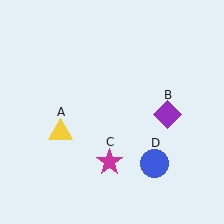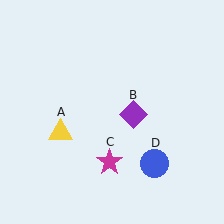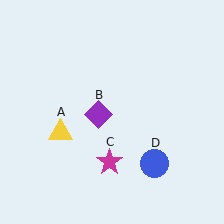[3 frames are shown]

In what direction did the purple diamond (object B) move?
The purple diamond (object B) moved left.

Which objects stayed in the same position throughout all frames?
Yellow triangle (object A) and magenta star (object C) and blue circle (object D) remained stationary.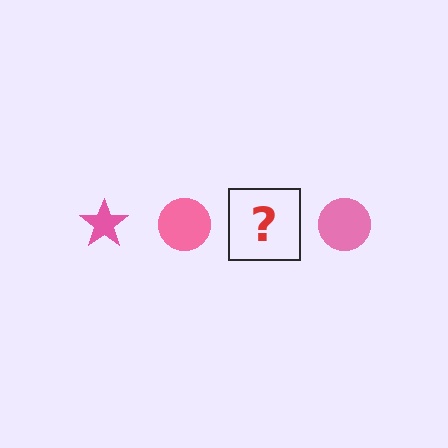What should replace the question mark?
The question mark should be replaced with a pink star.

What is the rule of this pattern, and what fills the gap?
The rule is that the pattern cycles through star, circle shapes in pink. The gap should be filled with a pink star.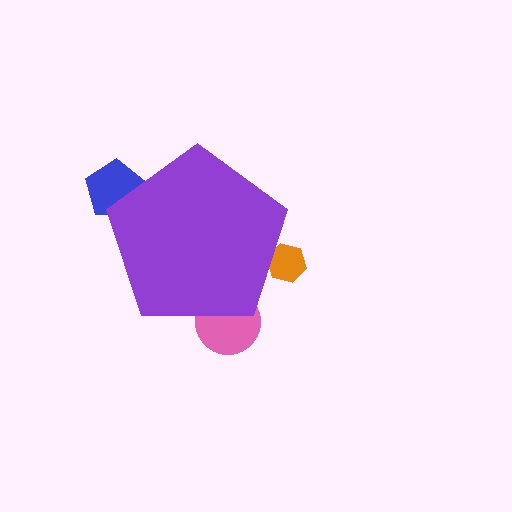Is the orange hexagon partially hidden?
Yes, the orange hexagon is partially hidden behind the purple pentagon.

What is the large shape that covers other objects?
A purple pentagon.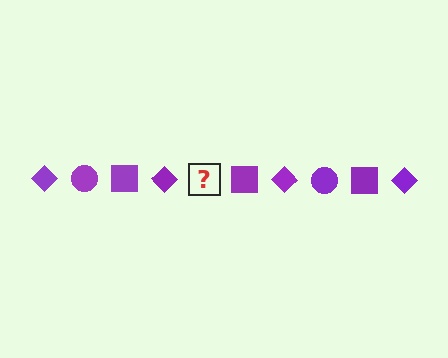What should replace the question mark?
The question mark should be replaced with a purple circle.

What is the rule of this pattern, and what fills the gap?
The rule is that the pattern cycles through diamond, circle, square shapes in purple. The gap should be filled with a purple circle.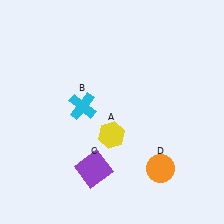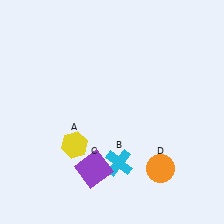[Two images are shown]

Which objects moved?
The objects that moved are: the yellow hexagon (A), the cyan cross (B).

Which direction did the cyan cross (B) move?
The cyan cross (B) moved down.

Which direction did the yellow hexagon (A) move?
The yellow hexagon (A) moved left.